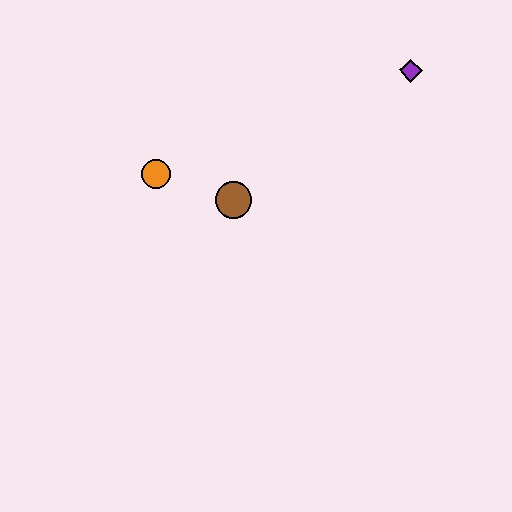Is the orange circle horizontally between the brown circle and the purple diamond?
No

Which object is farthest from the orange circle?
The purple diamond is farthest from the orange circle.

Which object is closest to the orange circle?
The brown circle is closest to the orange circle.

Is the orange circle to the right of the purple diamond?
No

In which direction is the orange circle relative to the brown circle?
The orange circle is to the left of the brown circle.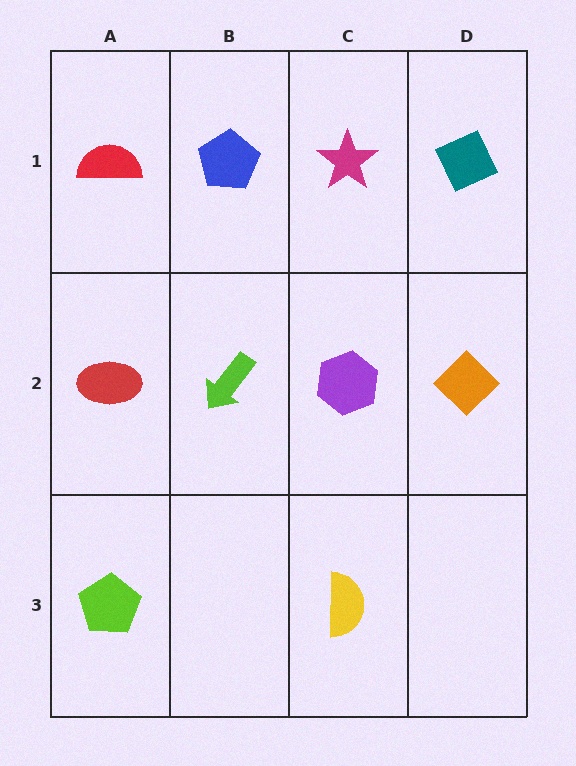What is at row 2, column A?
A red ellipse.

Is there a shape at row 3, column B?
No, that cell is empty.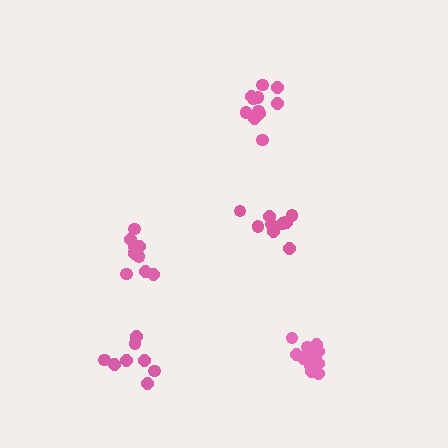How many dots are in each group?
Group 1: 10 dots, Group 2: 8 dots, Group 3: 11 dots, Group 4: 10 dots, Group 5: 13 dots (52 total).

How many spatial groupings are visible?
There are 5 spatial groupings.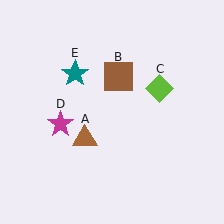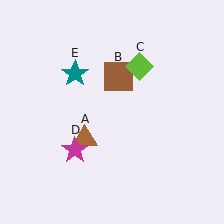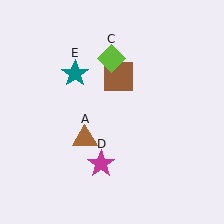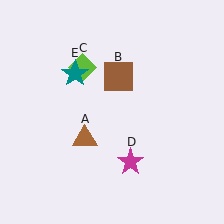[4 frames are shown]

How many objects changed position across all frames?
2 objects changed position: lime diamond (object C), magenta star (object D).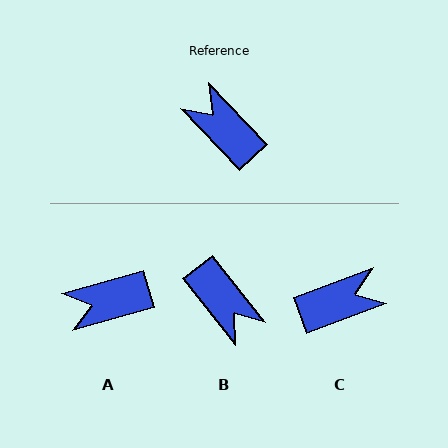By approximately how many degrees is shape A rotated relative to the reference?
Approximately 63 degrees counter-clockwise.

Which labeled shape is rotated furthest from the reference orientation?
B, about 175 degrees away.